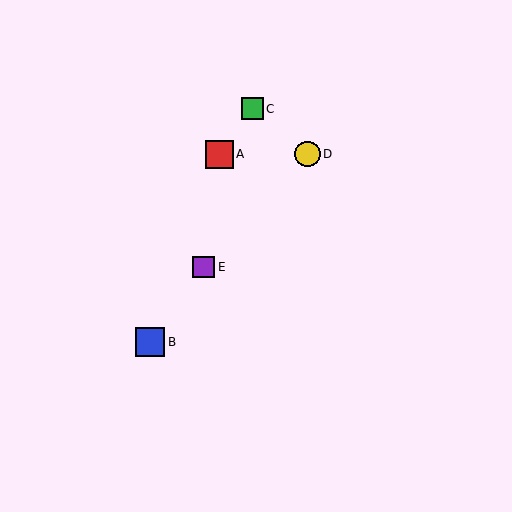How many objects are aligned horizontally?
2 objects (A, D) are aligned horizontally.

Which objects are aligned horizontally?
Objects A, D are aligned horizontally.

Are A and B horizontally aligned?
No, A is at y≈154 and B is at y≈342.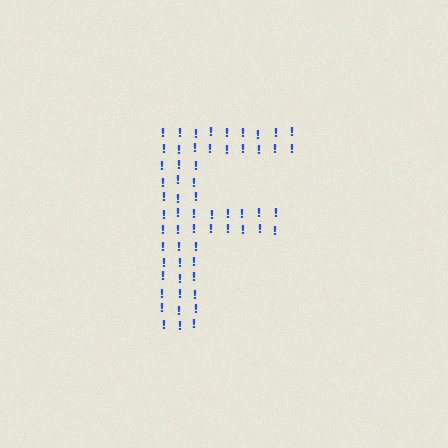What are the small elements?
The small elements are exclamation marks.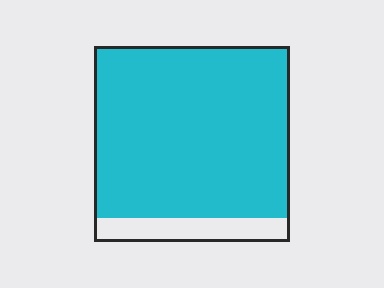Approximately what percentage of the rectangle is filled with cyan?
Approximately 90%.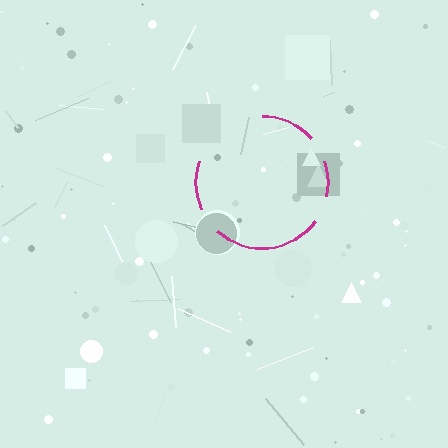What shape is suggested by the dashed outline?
The dashed outline suggests a circle.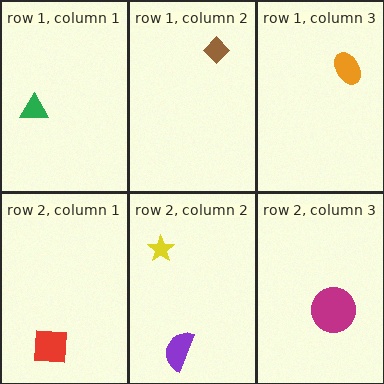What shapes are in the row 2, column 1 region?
The red square.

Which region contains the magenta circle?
The row 2, column 3 region.